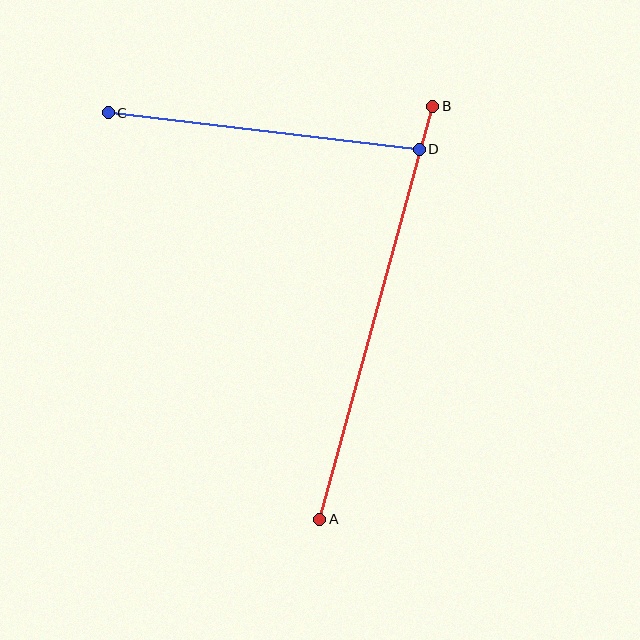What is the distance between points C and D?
The distance is approximately 313 pixels.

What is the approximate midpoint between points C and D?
The midpoint is at approximately (264, 131) pixels.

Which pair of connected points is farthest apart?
Points A and B are farthest apart.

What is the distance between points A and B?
The distance is approximately 428 pixels.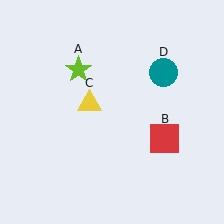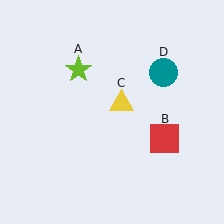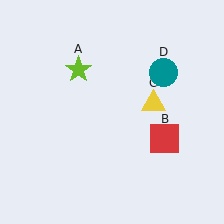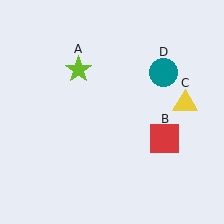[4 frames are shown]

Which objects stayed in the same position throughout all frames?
Lime star (object A) and red square (object B) and teal circle (object D) remained stationary.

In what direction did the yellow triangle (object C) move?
The yellow triangle (object C) moved right.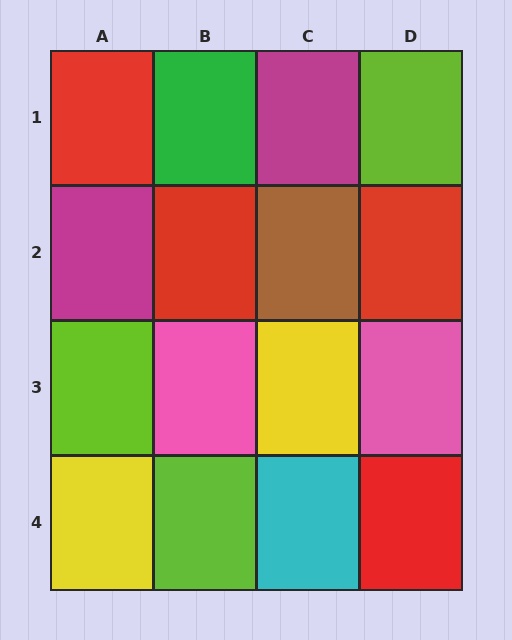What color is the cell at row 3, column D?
Pink.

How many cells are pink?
2 cells are pink.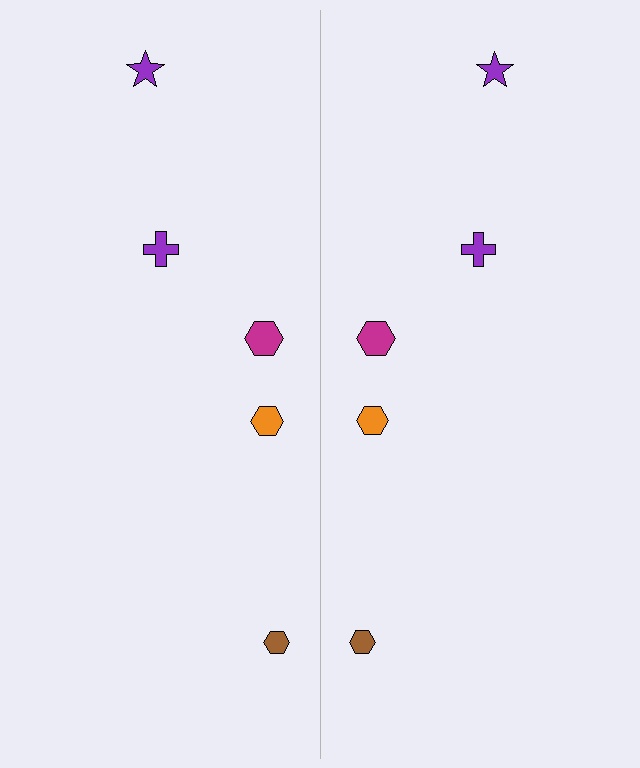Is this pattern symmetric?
Yes, this pattern has bilateral (reflection) symmetry.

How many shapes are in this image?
There are 10 shapes in this image.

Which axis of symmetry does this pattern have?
The pattern has a vertical axis of symmetry running through the center of the image.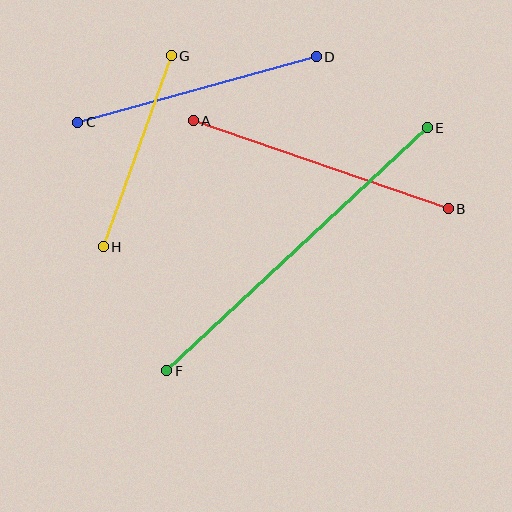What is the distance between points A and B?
The distance is approximately 270 pixels.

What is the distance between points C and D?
The distance is approximately 247 pixels.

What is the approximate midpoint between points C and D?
The midpoint is at approximately (197, 90) pixels.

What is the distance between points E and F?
The distance is approximately 356 pixels.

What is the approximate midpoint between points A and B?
The midpoint is at approximately (321, 165) pixels.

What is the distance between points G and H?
The distance is approximately 203 pixels.